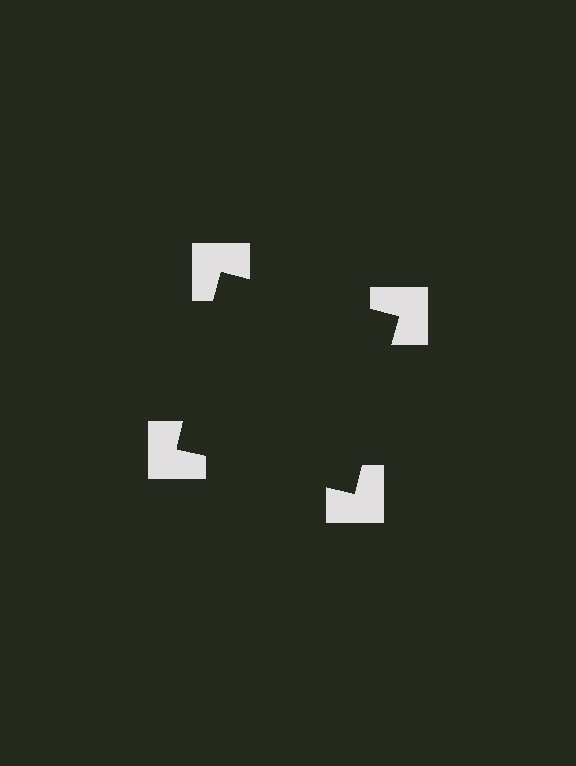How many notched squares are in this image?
There are 4 — one at each vertex of the illusory square.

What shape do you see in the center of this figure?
An illusory square — its edges are inferred from the aligned wedge cuts in the notched squares, not physically drawn.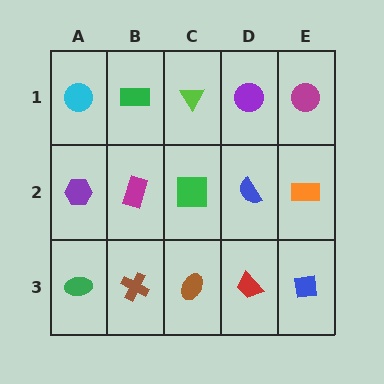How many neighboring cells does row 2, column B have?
4.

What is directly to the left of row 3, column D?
A brown ellipse.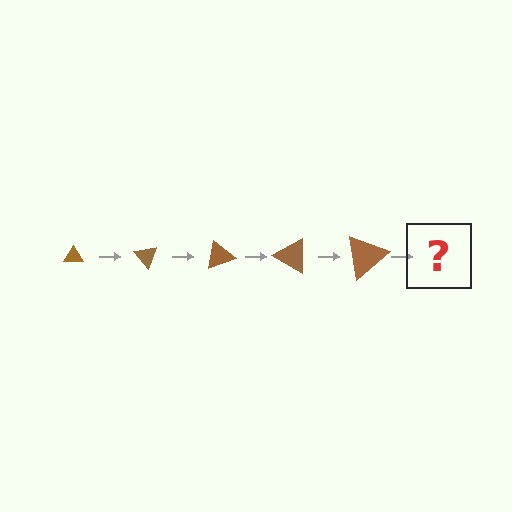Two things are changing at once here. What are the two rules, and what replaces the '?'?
The two rules are that the triangle grows larger each step and it rotates 50 degrees each step. The '?' should be a triangle, larger than the previous one and rotated 250 degrees from the start.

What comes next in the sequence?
The next element should be a triangle, larger than the previous one and rotated 250 degrees from the start.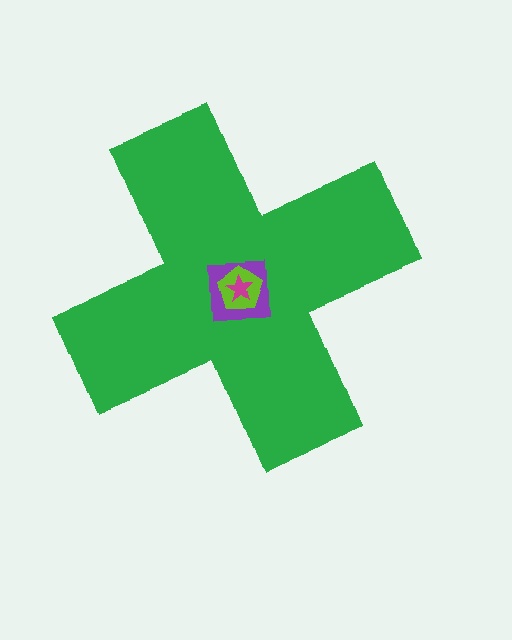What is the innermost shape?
The magenta star.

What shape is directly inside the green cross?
The purple square.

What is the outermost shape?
The green cross.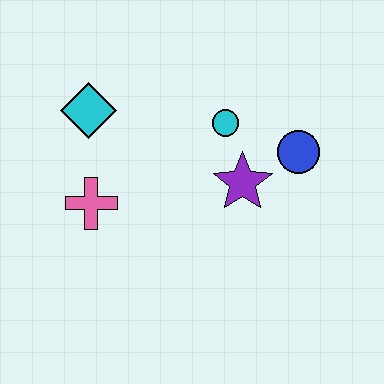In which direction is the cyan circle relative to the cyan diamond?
The cyan circle is to the right of the cyan diamond.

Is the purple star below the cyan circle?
Yes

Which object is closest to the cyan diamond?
The pink cross is closest to the cyan diamond.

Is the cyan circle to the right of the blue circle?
No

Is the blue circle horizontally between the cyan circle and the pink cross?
No